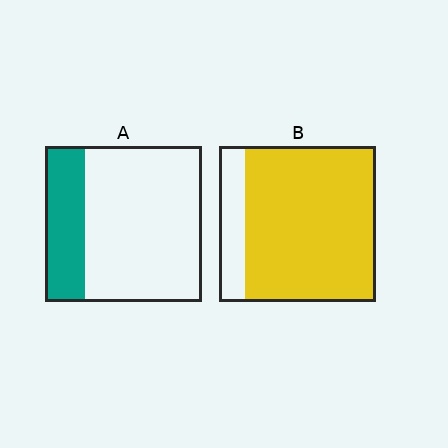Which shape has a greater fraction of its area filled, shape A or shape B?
Shape B.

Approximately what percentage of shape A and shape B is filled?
A is approximately 25% and B is approximately 85%.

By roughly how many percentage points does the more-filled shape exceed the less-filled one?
By roughly 60 percentage points (B over A).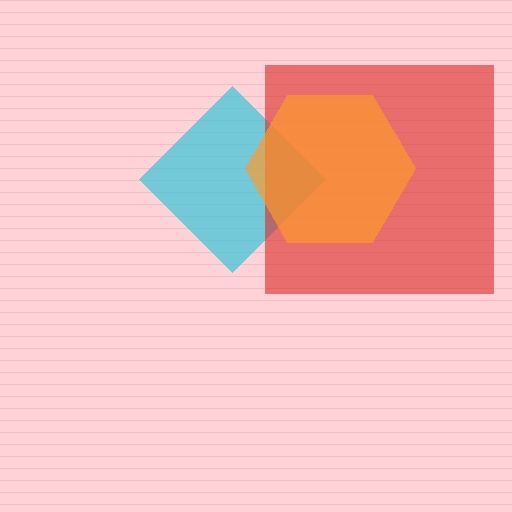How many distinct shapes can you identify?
There are 3 distinct shapes: a cyan diamond, a red square, an orange hexagon.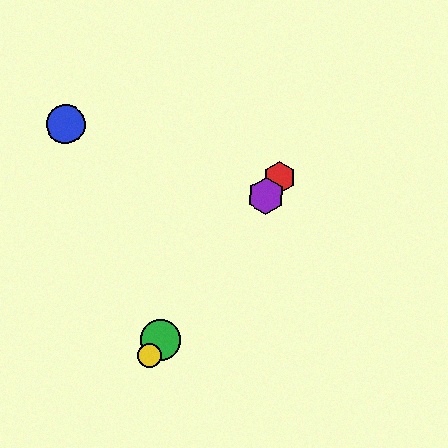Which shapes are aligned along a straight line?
The red hexagon, the green circle, the yellow circle, the purple hexagon are aligned along a straight line.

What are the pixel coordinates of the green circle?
The green circle is at (161, 340).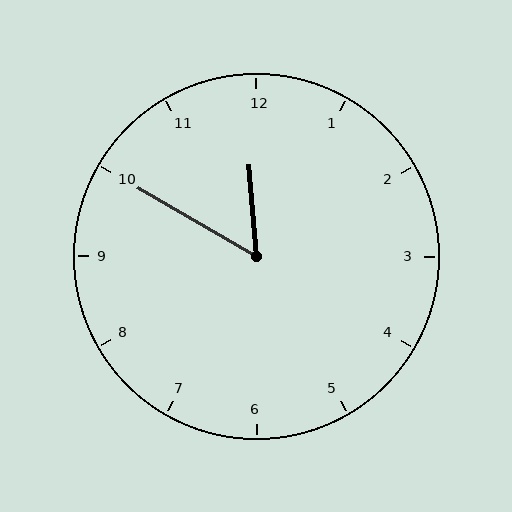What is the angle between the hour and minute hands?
Approximately 55 degrees.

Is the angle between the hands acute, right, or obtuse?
It is acute.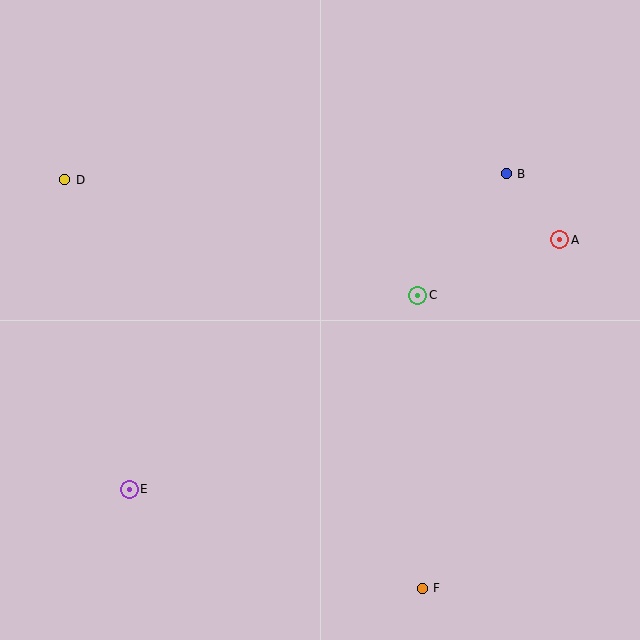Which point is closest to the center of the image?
Point C at (418, 295) is closest to the center.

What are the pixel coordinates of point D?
Point D is at (65, 180).